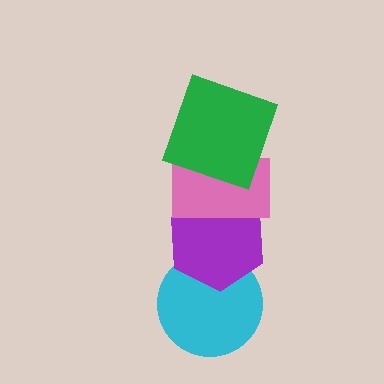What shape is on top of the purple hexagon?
The pink rectangle is on top of the purple hexagon.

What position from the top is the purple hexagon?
The purple hexagon is 3rd from the top.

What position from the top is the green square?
The green square is 1st from the top.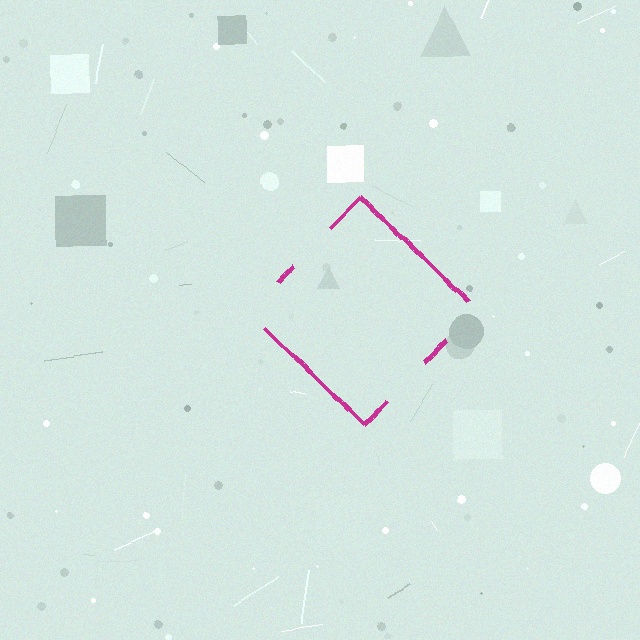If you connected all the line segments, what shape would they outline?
They would outline a diamond.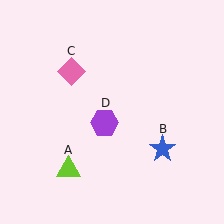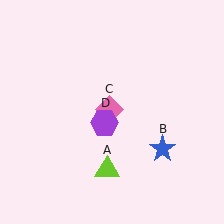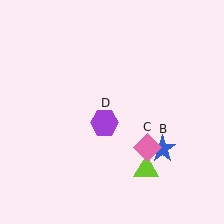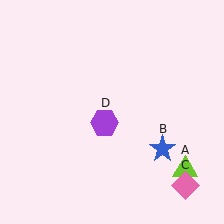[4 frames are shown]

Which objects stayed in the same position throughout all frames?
Blue star (object B) and purple hexagon (object D) remained stationary.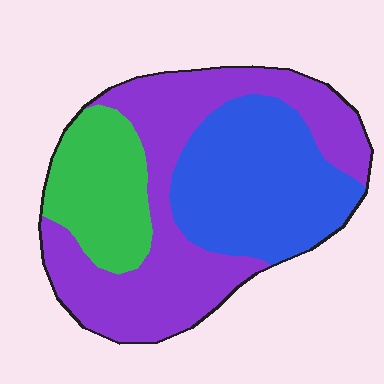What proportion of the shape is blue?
Blue takes up about one third (1/3) of the shape.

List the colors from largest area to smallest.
From largest to smallest: purple, blue, green.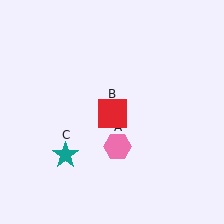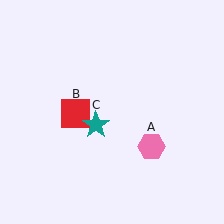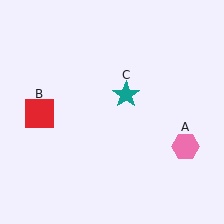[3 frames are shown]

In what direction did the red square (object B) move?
The red square (object B) moved left.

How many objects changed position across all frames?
3 objects changed position: pink hexagon (object A), red square (object B), teal star (object C).